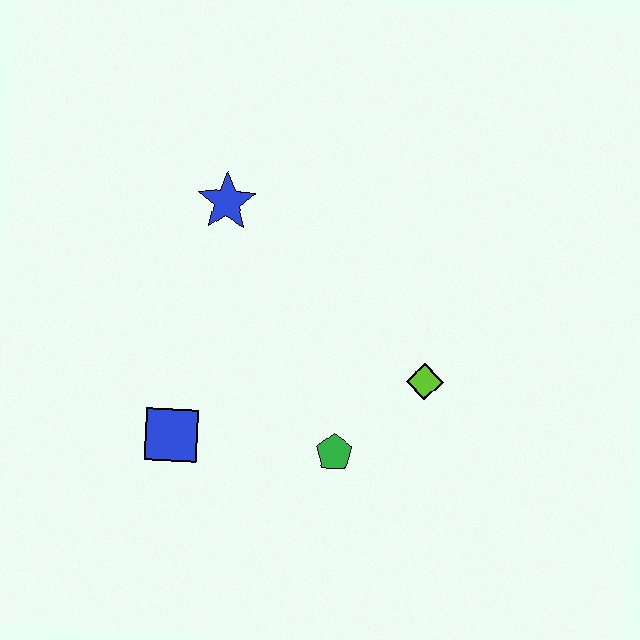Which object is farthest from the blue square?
The lime diamond is farthest from the blue square.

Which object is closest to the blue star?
The blue square is closest to the blue star.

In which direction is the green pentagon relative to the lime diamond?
The green pentagon is to the left of the lime diamond.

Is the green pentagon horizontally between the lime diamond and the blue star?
Yes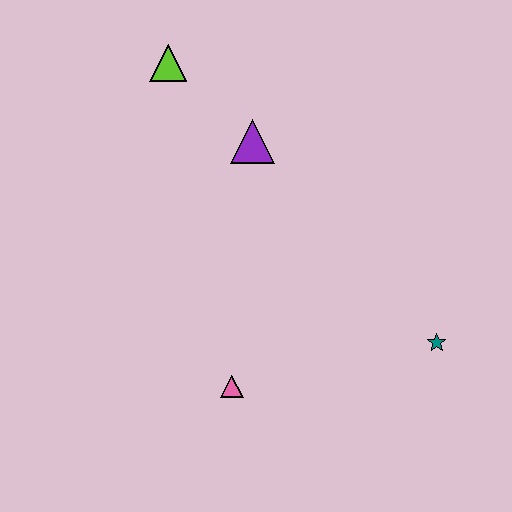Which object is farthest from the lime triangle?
The teal star is farthest from the lime triangle.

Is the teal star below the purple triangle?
Yes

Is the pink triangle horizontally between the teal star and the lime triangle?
Yes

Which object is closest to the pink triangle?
The teal star is closest to the pink triangle.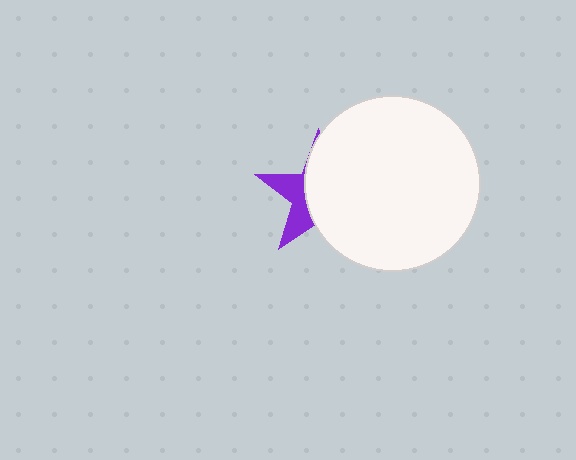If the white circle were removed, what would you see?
You would see the complete purple star.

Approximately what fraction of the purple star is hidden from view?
Roughly 66% of the purple star is hidden behind the white circle.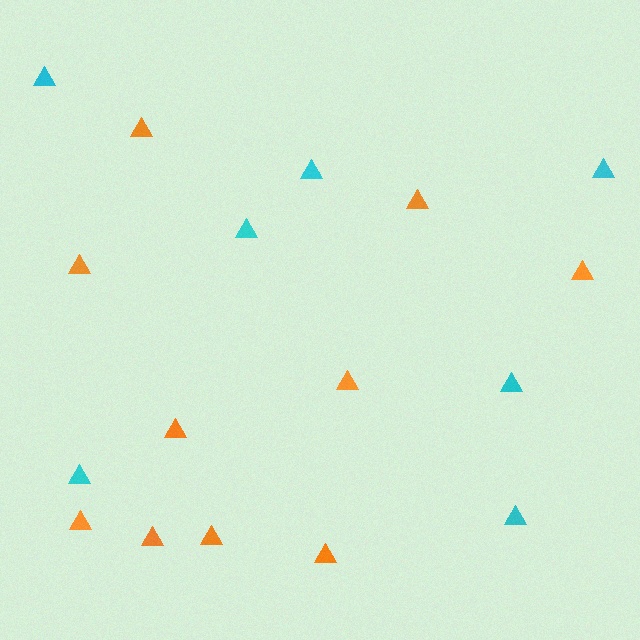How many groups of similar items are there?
There are 2 groups: one group of orange triangles (10) and one group of cyan triangles (7).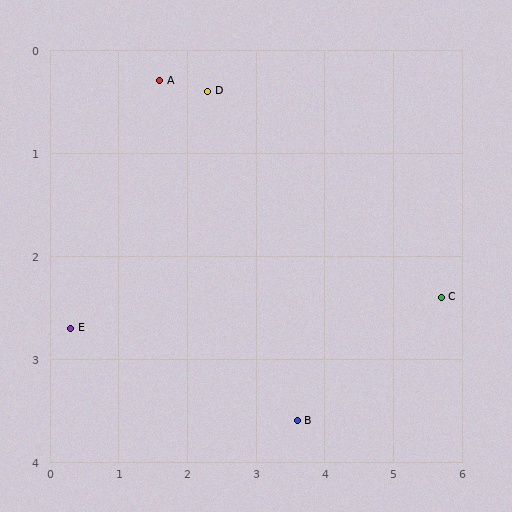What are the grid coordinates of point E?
Point E is at approximately (0.3, 2.7).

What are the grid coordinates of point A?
Point A is at approximately (1.6, 0.3).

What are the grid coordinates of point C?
Point C is at approximately (5.7, 2.4).